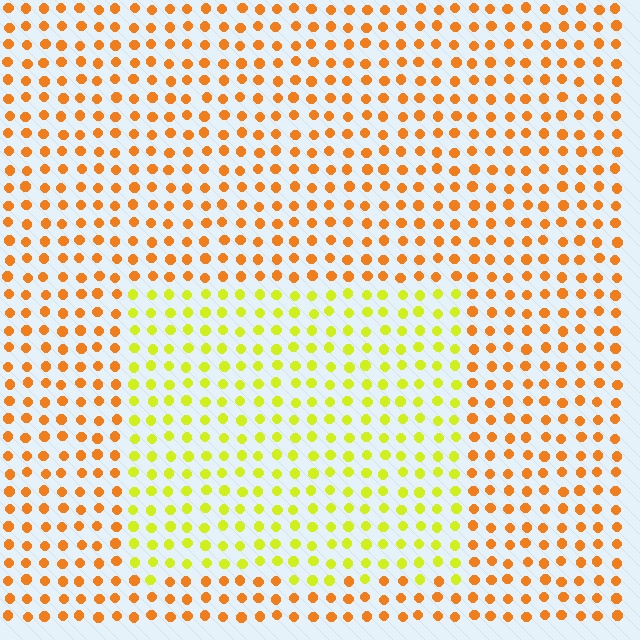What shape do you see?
I see a rectangle.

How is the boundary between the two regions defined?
The boundary is defined purely by a slight shift in hue (about 41 degrees). Spacing, size, and orientation are identical on both sides.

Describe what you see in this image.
The image is filled with small orange elements in a uniform arrangement. A rectangle-shaped region is visible where the elements are tinted to a slightly different hue, forming a subtle color boundary.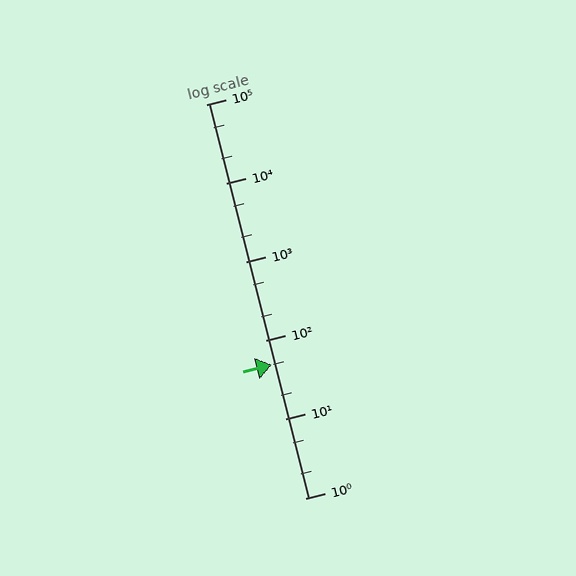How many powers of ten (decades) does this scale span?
The scale spans 5 decades, from 1 to 100000.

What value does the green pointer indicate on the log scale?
The pointer indicates approximately 49.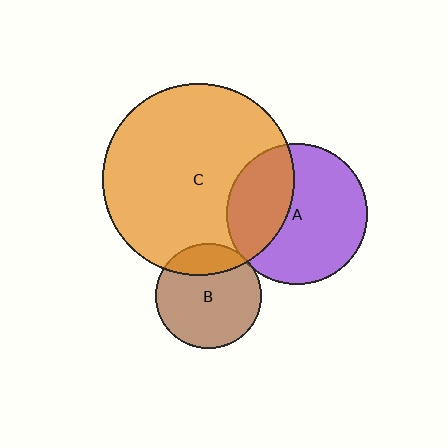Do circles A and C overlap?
Yes.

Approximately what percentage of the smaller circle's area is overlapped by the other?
Approximately 35%.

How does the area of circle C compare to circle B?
Approximately 3.3 times.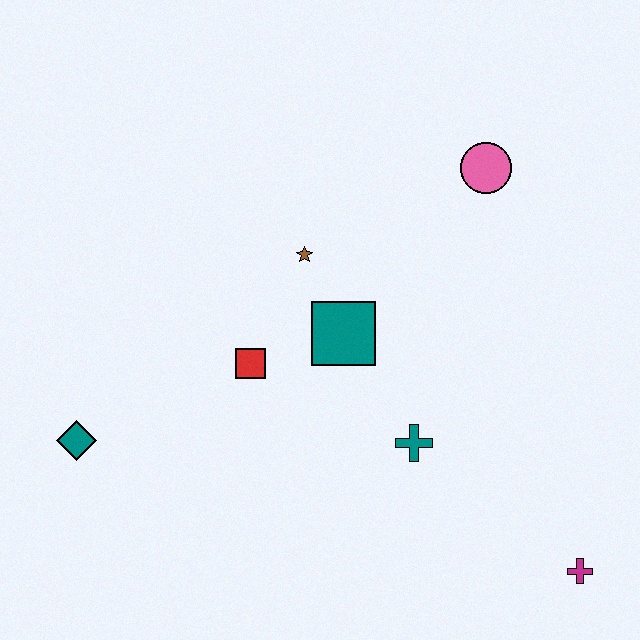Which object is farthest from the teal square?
The magenta cross is farthest from the teal square.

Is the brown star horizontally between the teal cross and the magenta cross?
No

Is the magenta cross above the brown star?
No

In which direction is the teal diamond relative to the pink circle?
The teal diamond is to the left of the pink circle.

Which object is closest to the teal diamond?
The red square is closest to the teal diamond.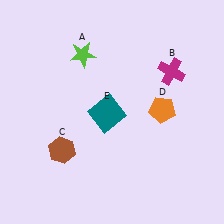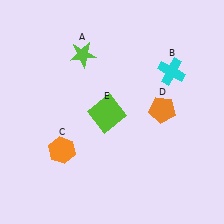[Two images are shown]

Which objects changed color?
B changed from magenta to cyan. C changed from brown to orange. E changed from teal to lime.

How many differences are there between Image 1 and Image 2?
There are 3 differences between the two images.